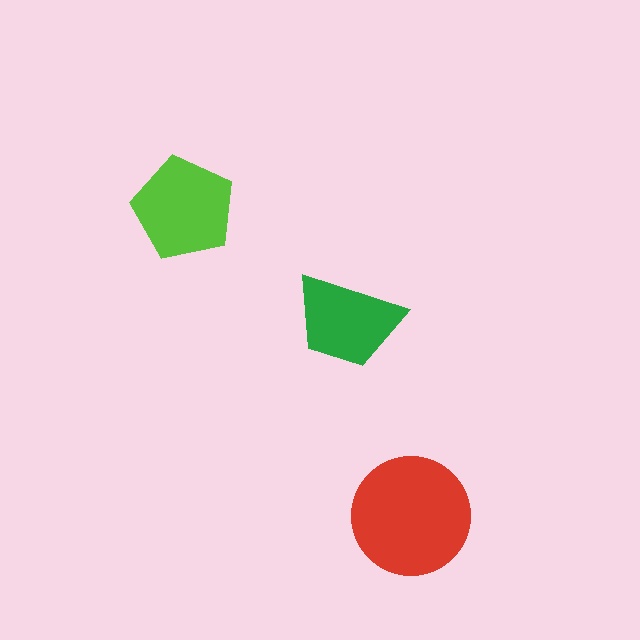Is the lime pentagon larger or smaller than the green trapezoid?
Larger.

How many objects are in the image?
There are 3 objects in the image.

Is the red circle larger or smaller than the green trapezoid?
Larger.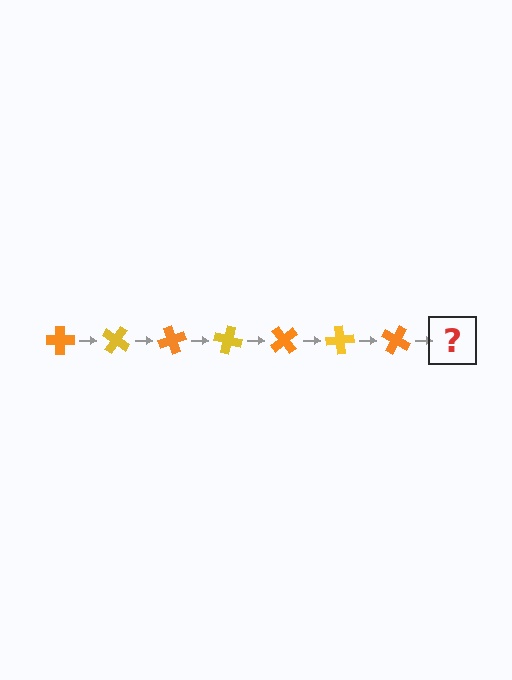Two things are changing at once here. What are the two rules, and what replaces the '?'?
The two rules are that it rotates 35 degrees each step and the color cycles through orange and yellow. The '?' should be a yellow cross, rotated 245 degrees from the start.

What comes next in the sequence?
The next element should be a yellow cross, rotated 245 degrees from the start.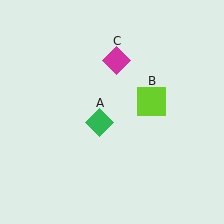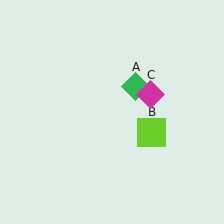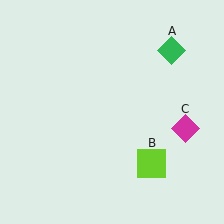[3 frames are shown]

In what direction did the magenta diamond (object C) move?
The magenta diamond (object C) moved down and to the right.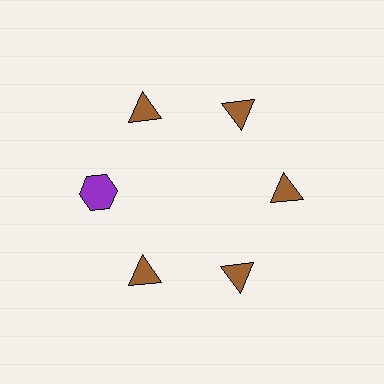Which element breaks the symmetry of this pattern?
The purple hexagon at roughly the 9 o'clock position breaks the symmetry. All other shapes are brown triangles.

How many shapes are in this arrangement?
There are 6 shapes arranged in a ring pattern.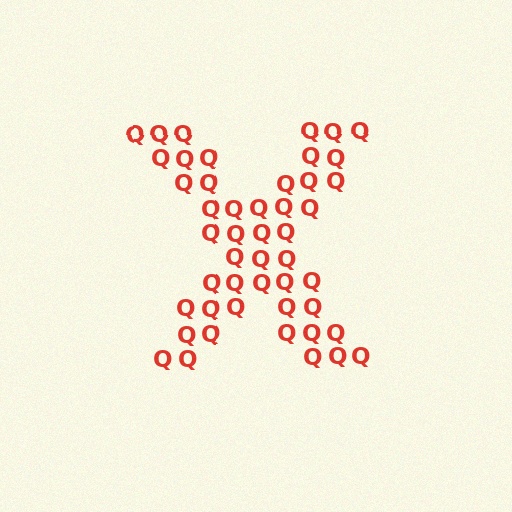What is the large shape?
The large shape is the letter X.